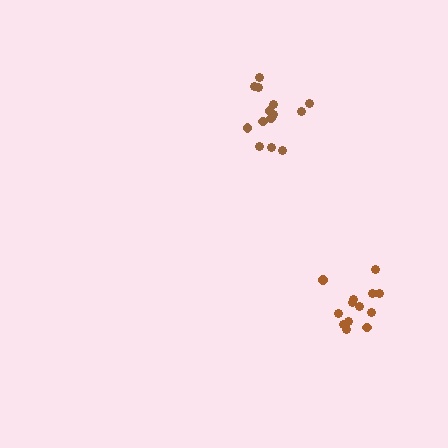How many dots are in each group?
Group 1: 14 dots, Group 2: 14 dots (28 total).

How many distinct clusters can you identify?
There are 2 distinct clusters.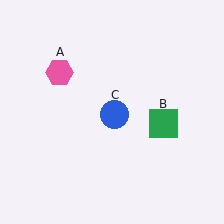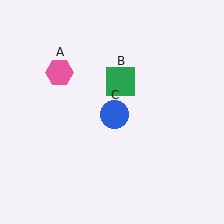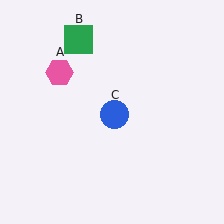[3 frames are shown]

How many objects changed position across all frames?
1 object changed position: green square (object B).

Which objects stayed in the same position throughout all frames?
Pink hexagon (object A) and blue circle (object C) remained stationary.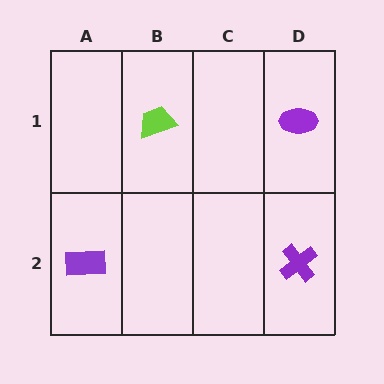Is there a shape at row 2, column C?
No, that cell is empty.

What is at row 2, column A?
A purple rectangle.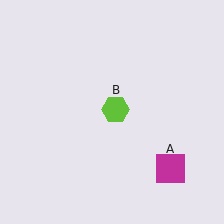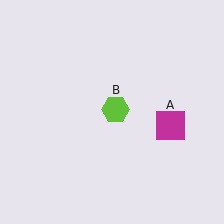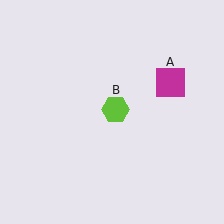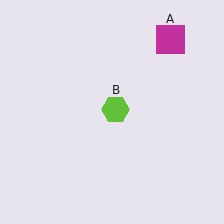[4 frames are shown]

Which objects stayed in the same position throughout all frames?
Lime hexagon (object B) remained stationary.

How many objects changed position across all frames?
1 object changed position: magenta square (object A).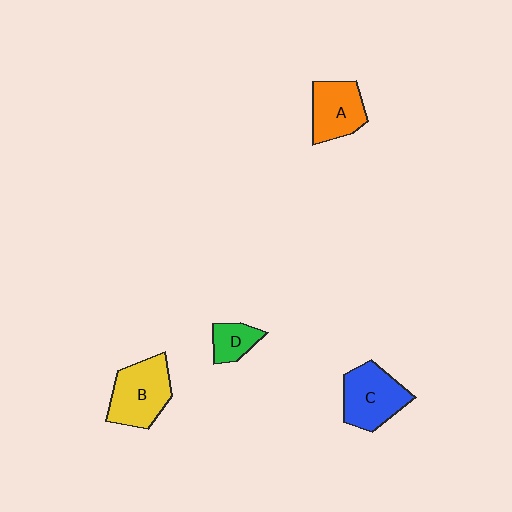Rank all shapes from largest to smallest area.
From largest to smallest: B (yellow), C (blue), A (orange), D (green).